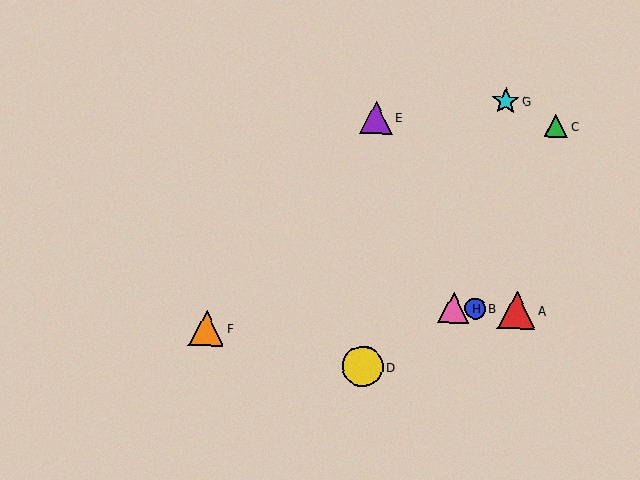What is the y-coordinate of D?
Object D is at y≈367.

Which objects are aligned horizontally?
Objects A, B, H are aligned horizontally.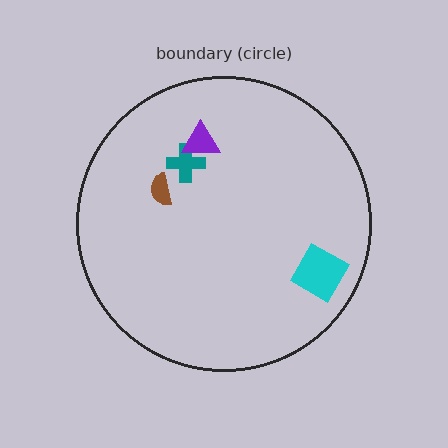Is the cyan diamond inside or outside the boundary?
Inside.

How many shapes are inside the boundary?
4 inside, 0 outside.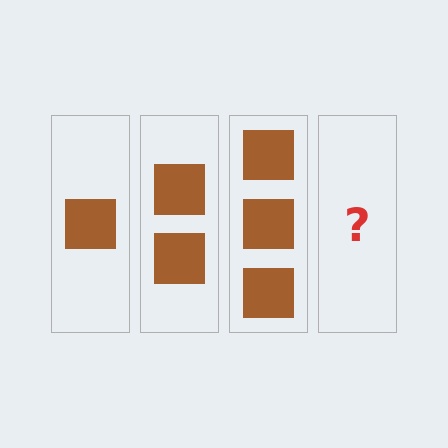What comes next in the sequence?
The next element should be 4 squares.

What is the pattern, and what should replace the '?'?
The pattern is that each step adds one more square. The '?' should be 4 squares.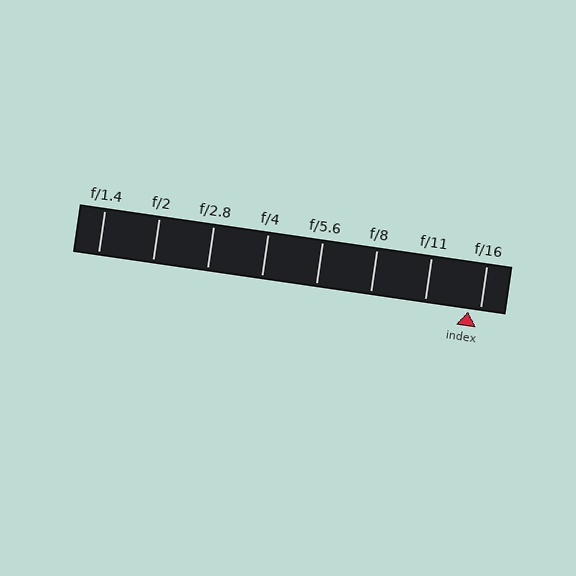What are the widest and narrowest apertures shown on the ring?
The widest aperture shown is f/1.4 and the narrowest is f/16.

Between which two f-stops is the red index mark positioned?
The index mark is between f/11 and f/16.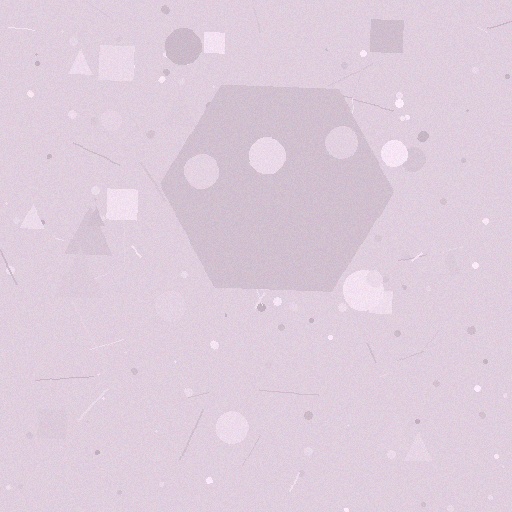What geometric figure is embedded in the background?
A hexagon is embedded in the background.